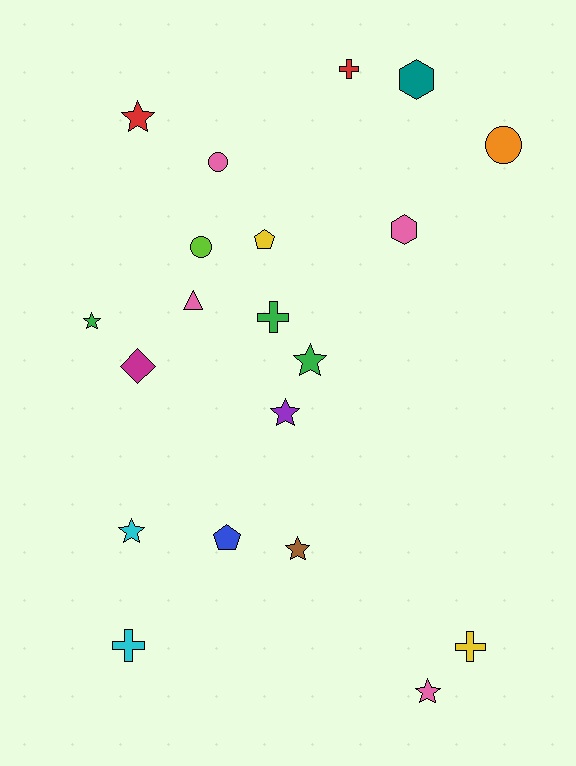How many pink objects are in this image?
There are 4 pink objects.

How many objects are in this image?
There are 20 objects.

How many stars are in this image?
There are 7 stars.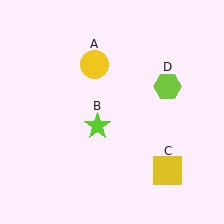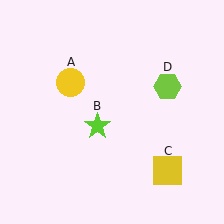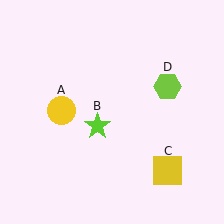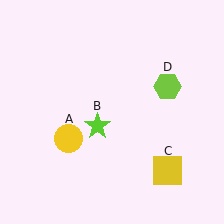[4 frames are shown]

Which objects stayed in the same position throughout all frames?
Lime star (object B) and yellow square (object C) and lime hexagon (object D) remained stationary.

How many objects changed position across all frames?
1 object changed position: yellow circle (object A).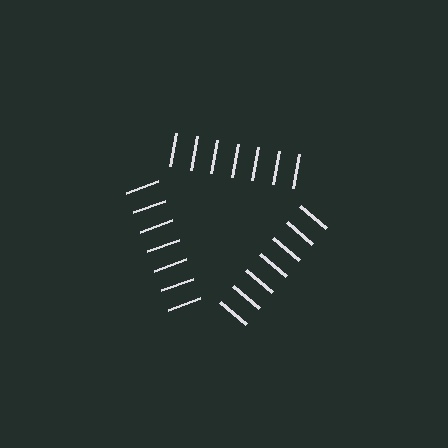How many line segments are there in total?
21 — 7 along each of the 3 edges.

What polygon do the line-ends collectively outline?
An illusory triangle — the line segments terminate on its edges but no continuous stroke is drawn.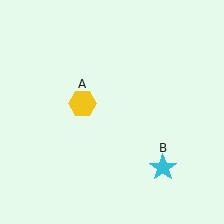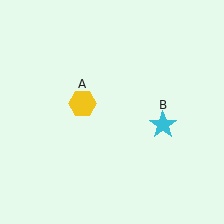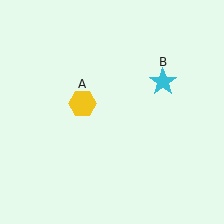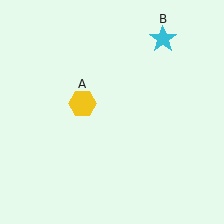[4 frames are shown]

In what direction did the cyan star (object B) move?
The cyan star (object B) moved up.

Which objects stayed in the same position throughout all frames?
Yellow hexagon (object A) remained stationary.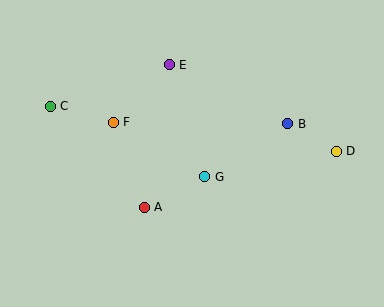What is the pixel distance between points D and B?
The distance between D and B is 56 pixels.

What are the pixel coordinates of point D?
Point D is at (336, 151).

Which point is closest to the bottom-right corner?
Point D is closest to the bottom-right corner.